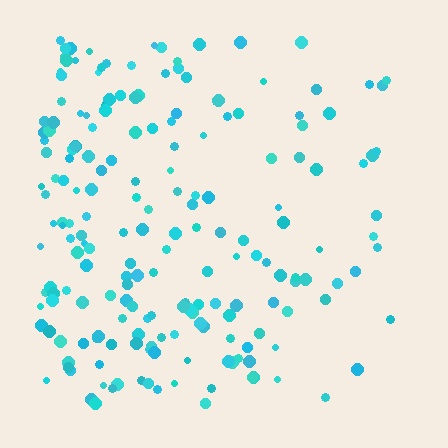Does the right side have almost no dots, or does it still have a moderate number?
Still a moderate number, just noticeably fewer than the left.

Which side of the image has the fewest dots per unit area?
The right.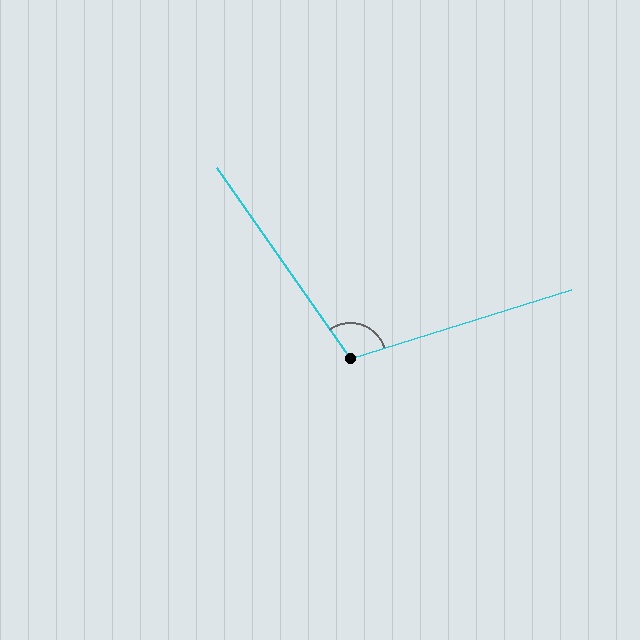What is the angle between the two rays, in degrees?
Approximately 108 degrees.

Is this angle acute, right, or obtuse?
It is obtuse.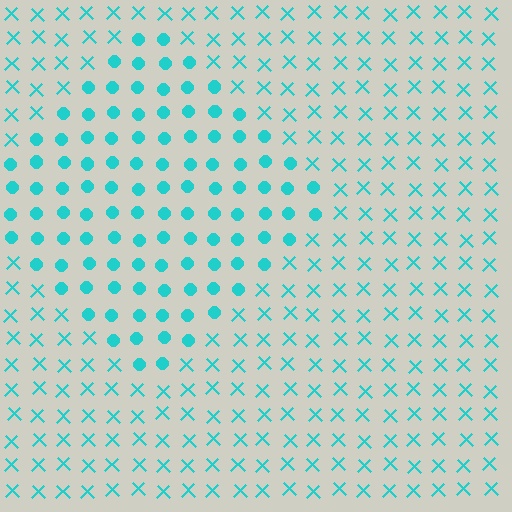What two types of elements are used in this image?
The image uses circles inside the diamond region and X marks outside it.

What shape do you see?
I see a diamond.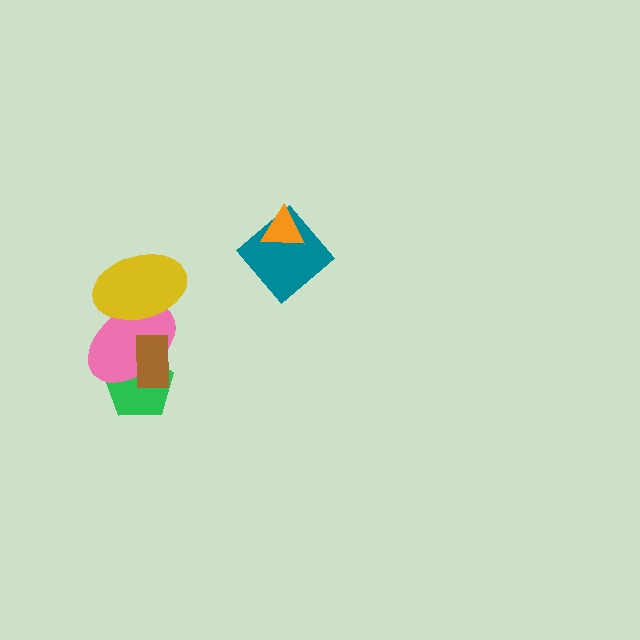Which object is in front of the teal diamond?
The orange triangle is in front of the teal diamond.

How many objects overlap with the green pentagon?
2 objects overlap with the green pentagon.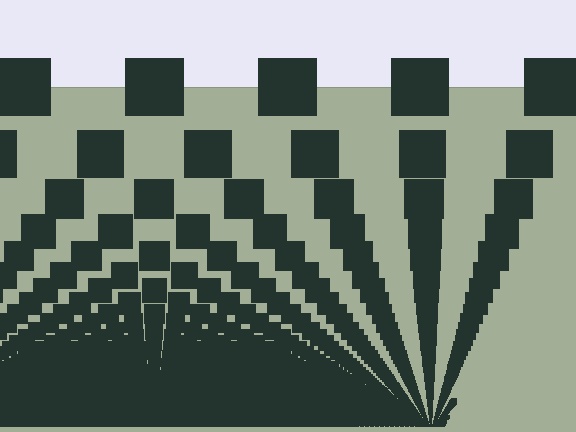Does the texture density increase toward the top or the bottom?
Density increases toward the bottom.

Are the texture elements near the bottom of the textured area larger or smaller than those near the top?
Smaller. The gradient is inverted — elements near the bottom are smaller and denser.